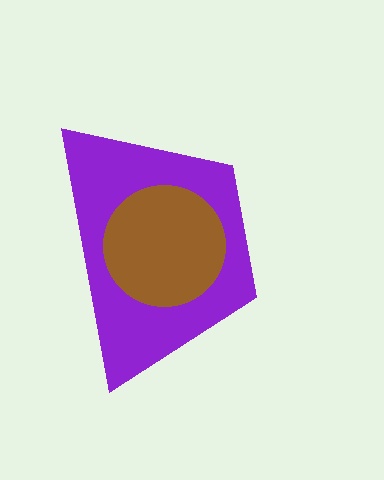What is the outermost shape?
The purple trapezoid.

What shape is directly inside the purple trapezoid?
The brown circle.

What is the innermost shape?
The brown circle.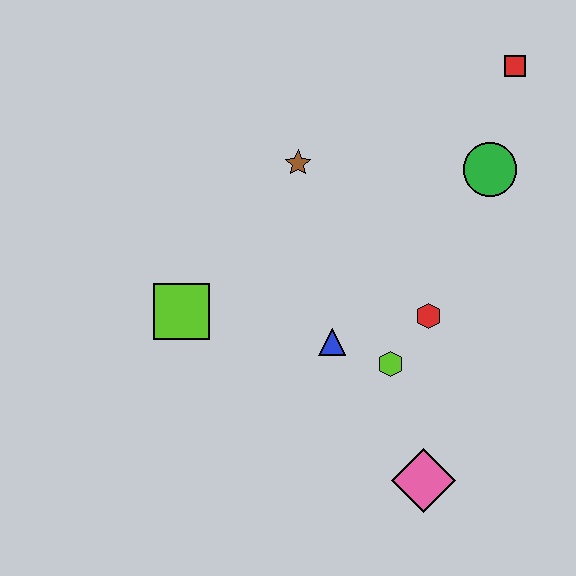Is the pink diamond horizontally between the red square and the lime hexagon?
Yes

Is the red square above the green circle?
Yes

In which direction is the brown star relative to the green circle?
The brown star is to the left of the green circle.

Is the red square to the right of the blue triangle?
Yes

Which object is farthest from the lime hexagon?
The red square is farthest from the lime hexagon.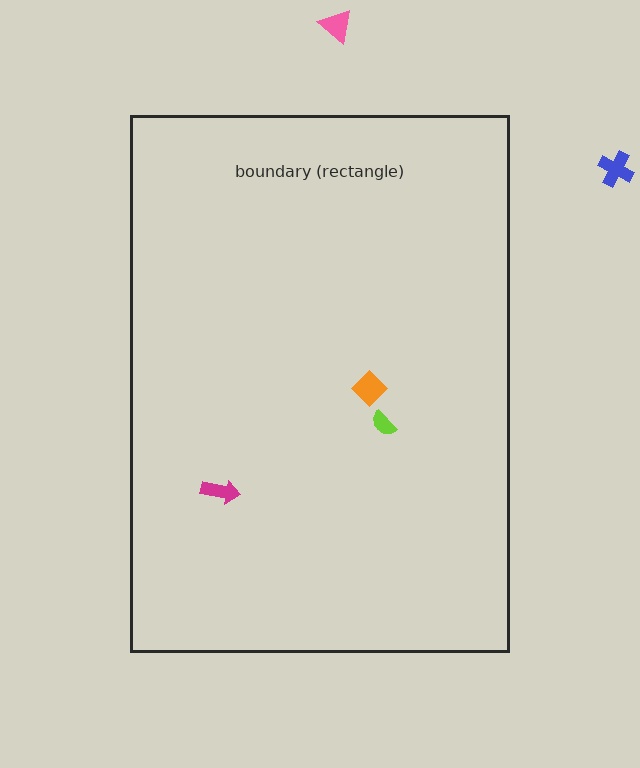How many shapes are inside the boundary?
3 inside, 2 outside.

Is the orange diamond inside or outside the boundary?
Inside.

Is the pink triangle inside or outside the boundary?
Outside.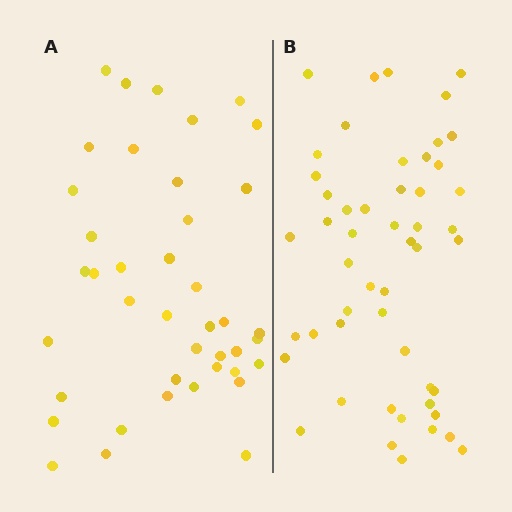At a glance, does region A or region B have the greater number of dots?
Region B (the right region) has more dots.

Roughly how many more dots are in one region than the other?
Region B has roughly 10 or so more dots than region A.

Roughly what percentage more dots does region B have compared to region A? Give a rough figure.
About 25% more.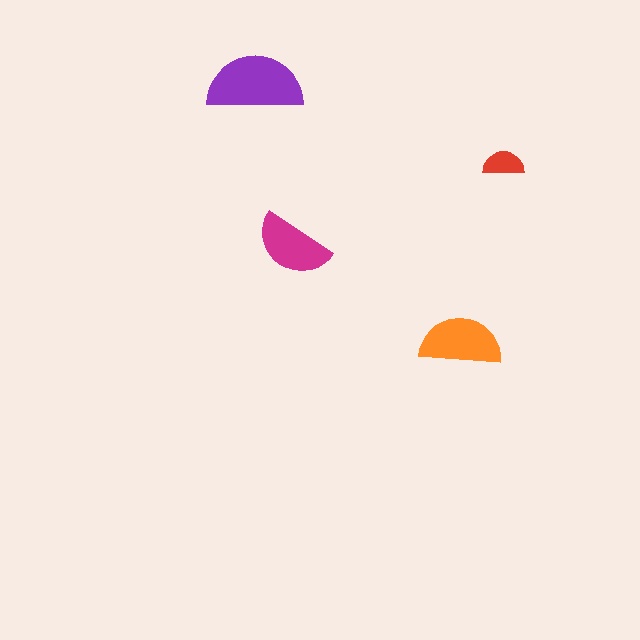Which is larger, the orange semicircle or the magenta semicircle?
The orange one.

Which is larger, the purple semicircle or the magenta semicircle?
The purple one.